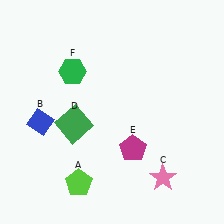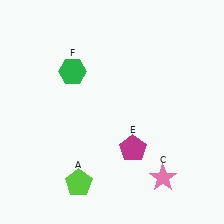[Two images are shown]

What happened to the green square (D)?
The green square (D) was removed in Image 2. It was in the bottom-left area of Image 1.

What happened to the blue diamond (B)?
The blue diamond (B) was removed in Image 2. It was in the bottom-left area of Image 1.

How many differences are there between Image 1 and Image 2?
There are 2 differences between the two images.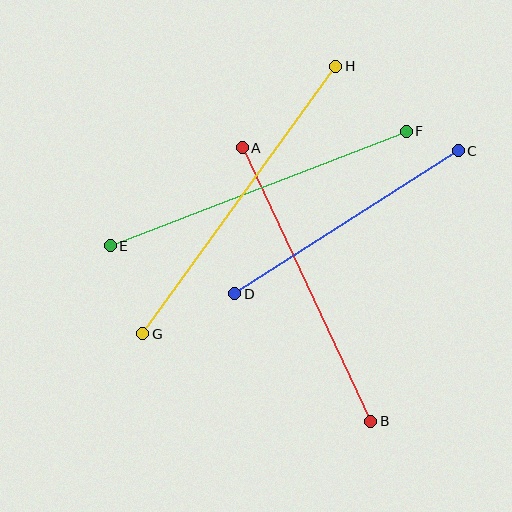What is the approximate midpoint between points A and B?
The midpoint is at approximately (306, 285) pixels.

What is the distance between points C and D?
The distance is approximately 266 pixels.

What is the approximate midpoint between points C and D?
The midpoint is at approximately (347, 222) pixels.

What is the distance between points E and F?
The distance is approximately 317 pixels.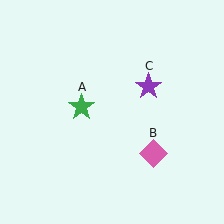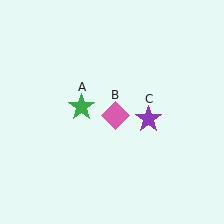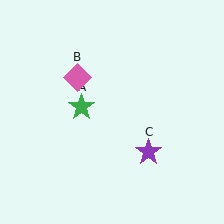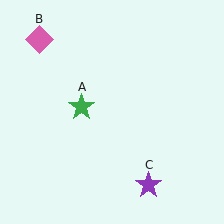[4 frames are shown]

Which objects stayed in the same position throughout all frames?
Green star (object A) remained stationary.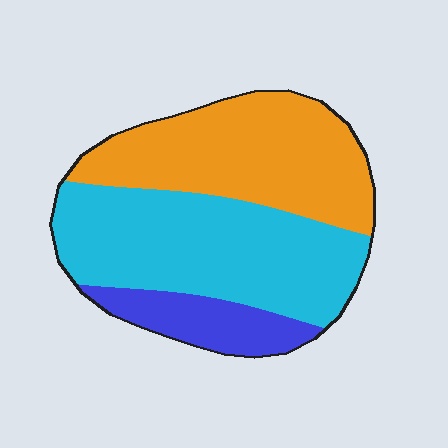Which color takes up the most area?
Cyan, at roughly 45%.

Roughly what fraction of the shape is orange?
Orange covers roughly 40% of the shape.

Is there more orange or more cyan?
Cyan.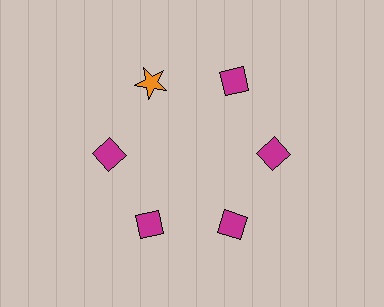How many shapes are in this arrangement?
There are 6 shapes arranged in a ring pattern.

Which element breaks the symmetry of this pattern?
The orange star at roughly the 11 o'clock position breaks the symmetry. All other shapes are magenta diamonds.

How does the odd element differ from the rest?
It differs in both color (orange instead of magenta) and shape (star instead of diamond).